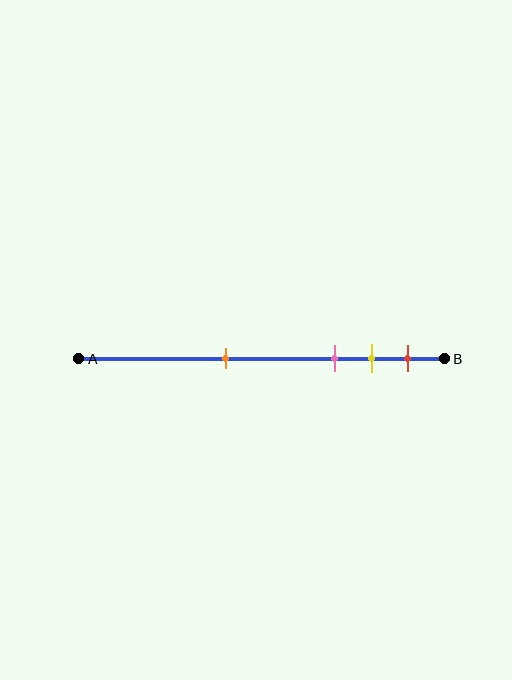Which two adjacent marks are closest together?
The yellow and red marks are the closest adjacent pair.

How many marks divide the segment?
There are 4 marks dividing the segment.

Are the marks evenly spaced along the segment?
No, the marks are not evenly spaced.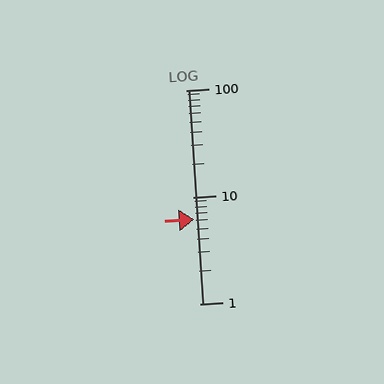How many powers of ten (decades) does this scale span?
The scale spans 2 decades, from 1 to 100.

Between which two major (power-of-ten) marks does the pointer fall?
The pointer is between 1 and 10.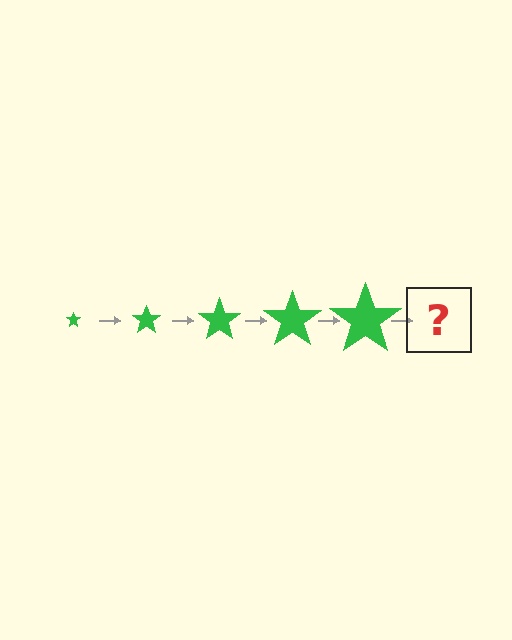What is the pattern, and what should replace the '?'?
The pattern is that the star gets progressively larger each step. The '?' should be a green star, larger than the previous one.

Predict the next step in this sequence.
The next step is a green star, larger than the previous one.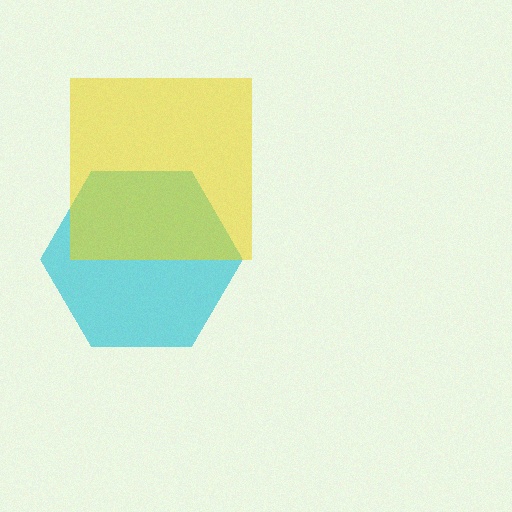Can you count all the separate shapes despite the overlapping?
Yes, there are 2 separate shapes.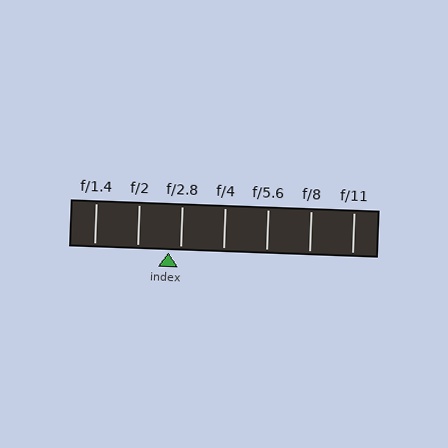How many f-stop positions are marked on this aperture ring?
There are 7 f-stop positions marked.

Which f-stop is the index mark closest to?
The index mark is closest to f/2.8.